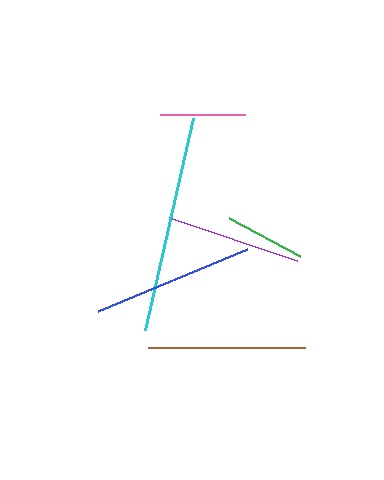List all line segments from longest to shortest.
From longest to shortest: cyan, blue, brown, purple, pink, green.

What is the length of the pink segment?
The pink segment is approximately 85 pixels long.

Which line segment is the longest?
The cyan line is the longest at approximately 218 pixels.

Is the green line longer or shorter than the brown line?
The brown line is longer than the green line.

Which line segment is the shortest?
The green line is the shortest at approximately 80 pixels.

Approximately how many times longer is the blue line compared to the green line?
The blue line is approximately 2.0 times the length of the green line.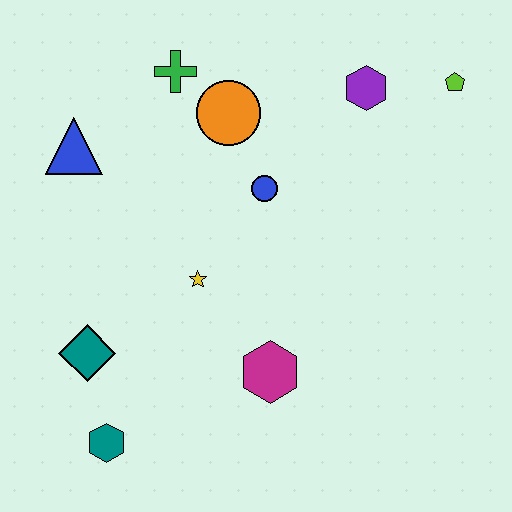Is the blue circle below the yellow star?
No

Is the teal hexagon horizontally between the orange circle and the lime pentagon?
No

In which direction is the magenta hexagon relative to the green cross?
The magenta hexagon is below the green cross.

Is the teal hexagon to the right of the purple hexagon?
No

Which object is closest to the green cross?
The orange circle is closest to the green cross.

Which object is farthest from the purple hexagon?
The teal hexagon is farthest from the purple hexagon.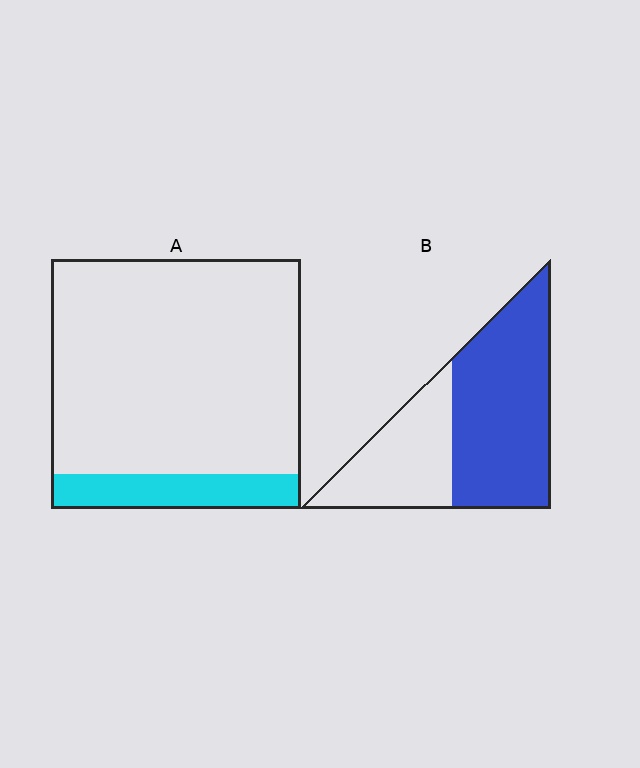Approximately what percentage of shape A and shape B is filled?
A is approximately 15% and B is approximately 65%.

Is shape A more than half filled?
No.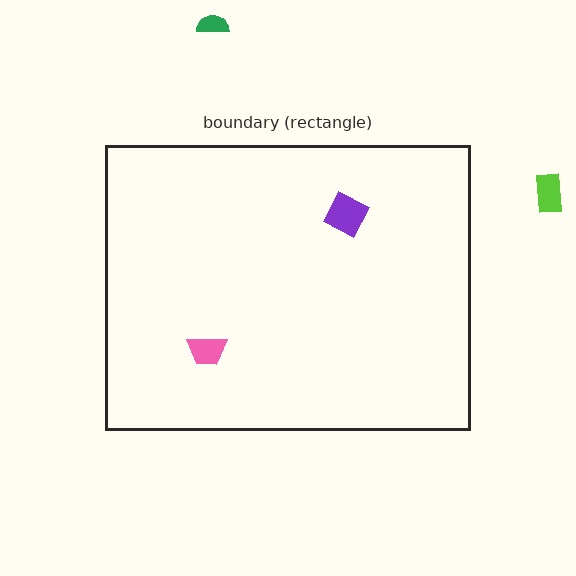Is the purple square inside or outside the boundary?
Inside.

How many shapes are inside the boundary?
2 inside, 2 outside.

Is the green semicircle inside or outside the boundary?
Outside.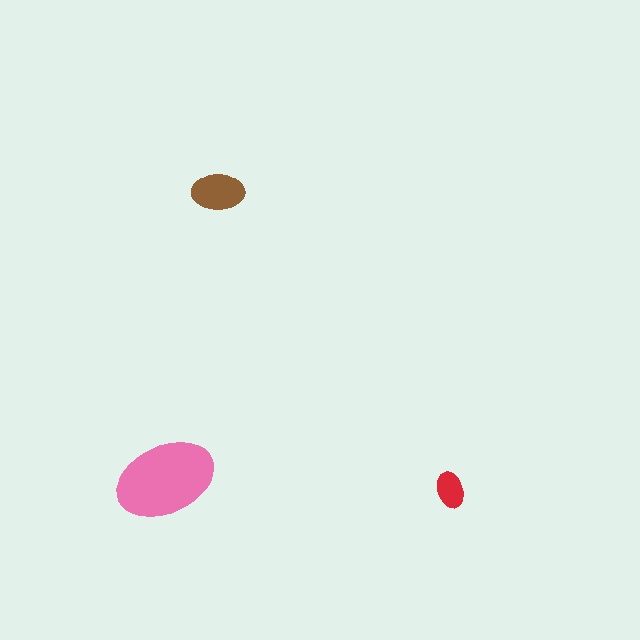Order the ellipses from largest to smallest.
the pink one, the brown one, the red one.